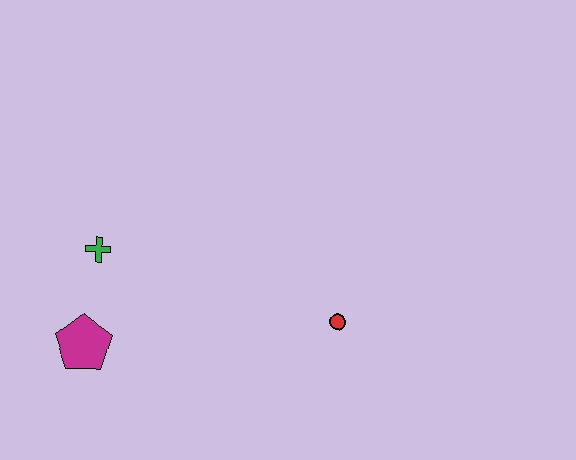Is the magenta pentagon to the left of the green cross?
Yes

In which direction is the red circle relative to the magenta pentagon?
The red circle is to the right of the magenta pentagon.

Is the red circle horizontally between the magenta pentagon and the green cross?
No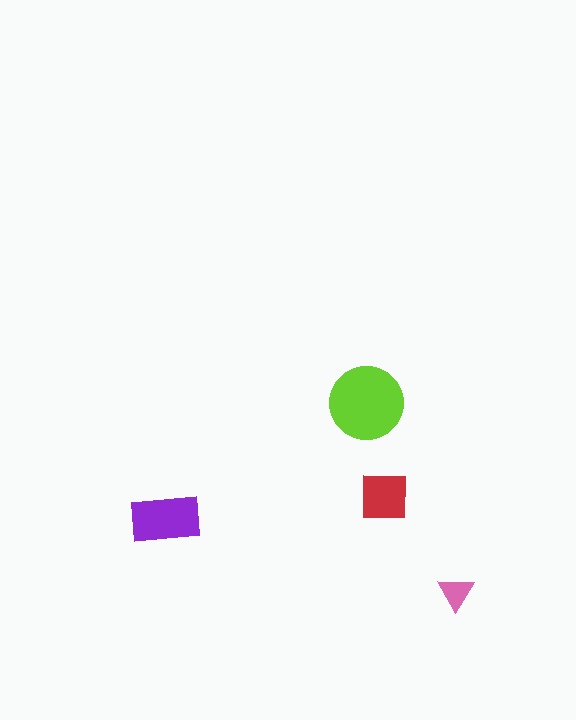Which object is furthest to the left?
The purple rectangle is leftmost.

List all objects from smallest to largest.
The pink triangle, the red square, the purple rectangle, the lime circle.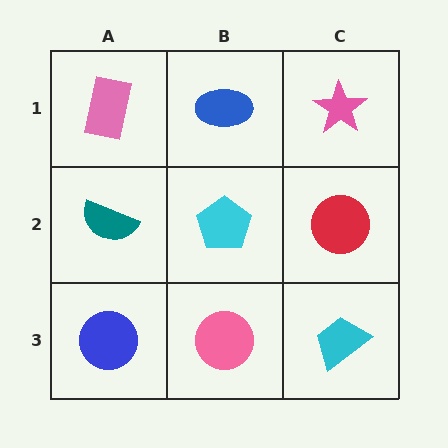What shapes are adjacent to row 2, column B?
A blue ellipse (row 1, column B), a pink circle (row 3, column B), a teal semicircle (row 2, column A), a red circle (row 2, column C).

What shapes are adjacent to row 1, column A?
A teal semicircle (row 2, column A), a blue ellipse (row 1, column B).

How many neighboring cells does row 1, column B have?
3.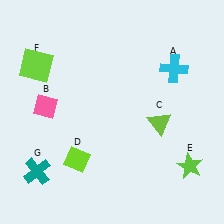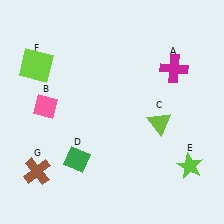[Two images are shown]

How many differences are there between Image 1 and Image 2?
There are 3 differences between the two images.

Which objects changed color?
A changed from cyan to magenta. D changed from lime to green. G changed from teal to brown.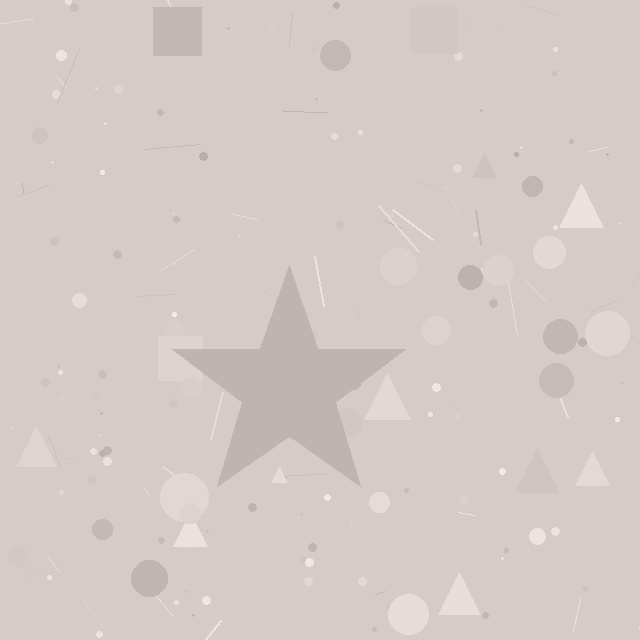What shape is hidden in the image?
A star is hidden in the image.